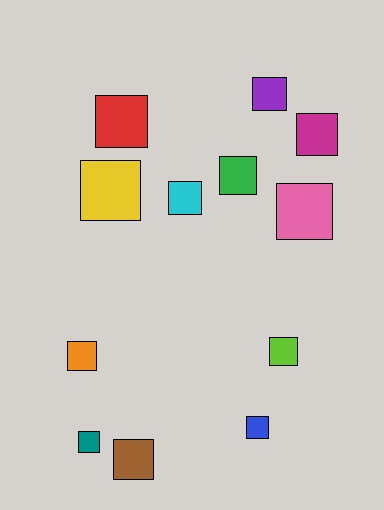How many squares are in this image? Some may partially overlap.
There are 12 squares.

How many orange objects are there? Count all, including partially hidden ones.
There is 1 orange object.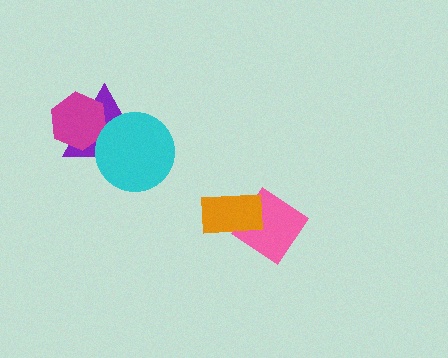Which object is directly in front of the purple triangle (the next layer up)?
The magenta hexagon is directly in front of the purple triangle.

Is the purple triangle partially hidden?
Yes, it is partially covered by another shape.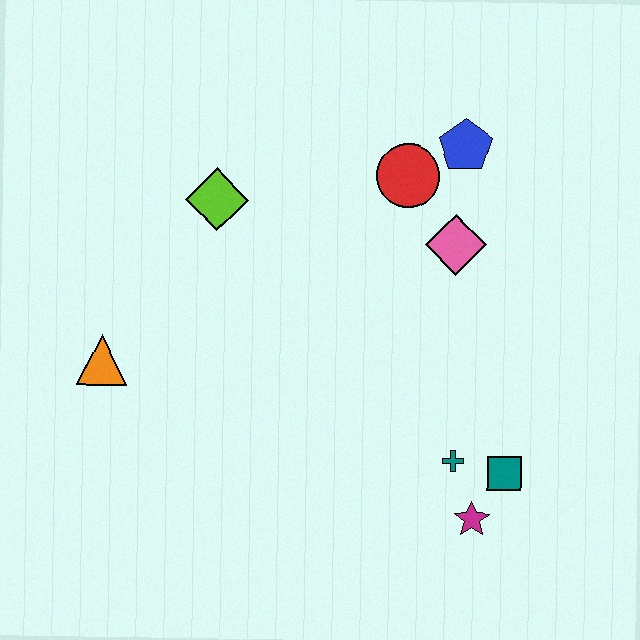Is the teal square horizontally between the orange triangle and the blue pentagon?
No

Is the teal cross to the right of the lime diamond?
Yes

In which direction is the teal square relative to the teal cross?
The teal square is to the right of the teal cross.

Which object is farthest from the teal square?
The orange triangle is farthest from the teal square.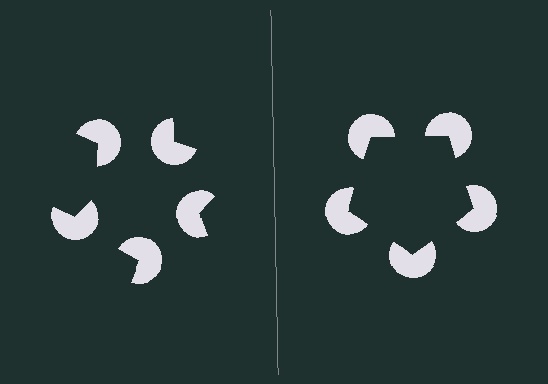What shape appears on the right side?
An illusory pentagon.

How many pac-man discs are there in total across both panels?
10 — 5 on each side.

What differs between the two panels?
The pac-man discs are positioned identically on both sides; only the wedge orientations differ. On the right they align to a pentagon; on the left they are misaligned.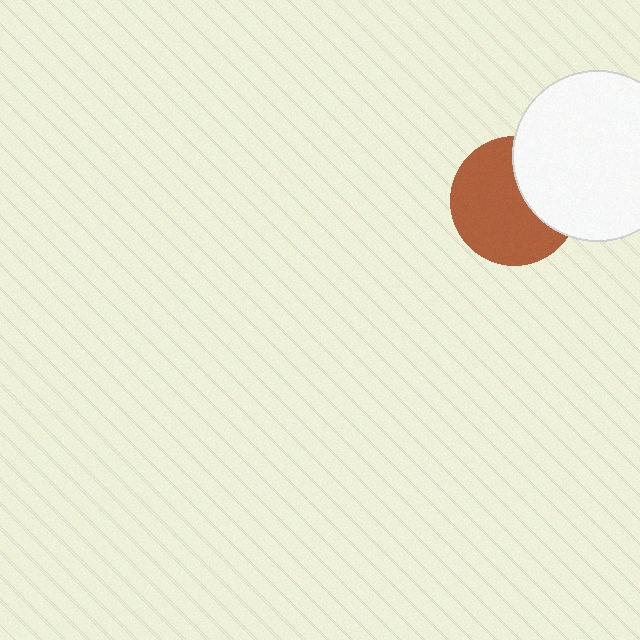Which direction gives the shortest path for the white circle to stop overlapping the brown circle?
Moving right gives the shortest separation.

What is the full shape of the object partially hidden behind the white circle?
The partially hidden object is a brown circle.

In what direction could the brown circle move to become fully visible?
The brown circle could move left. That would shift it out from behind the white circle entirely.